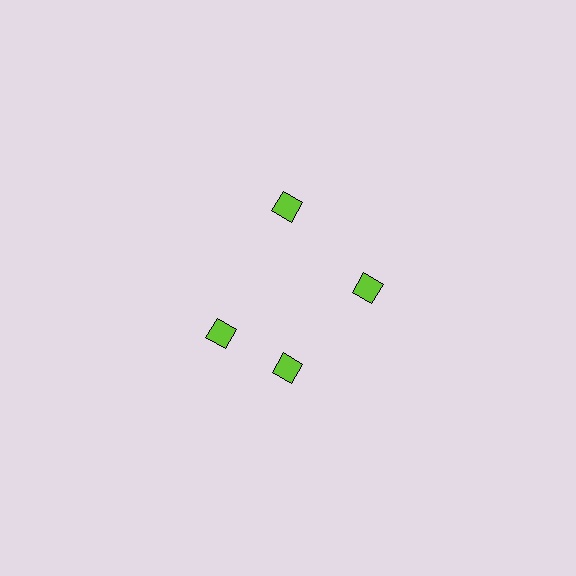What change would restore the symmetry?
The symmetry would be restored by rotating it back into even spacing with its neighbors so that all 4 diamonds sit at equal angles and equal distance from the center.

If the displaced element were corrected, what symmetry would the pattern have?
It would have 4-fold rotational symmetry — the pattern would map onto itself every 90 degrees.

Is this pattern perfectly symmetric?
No. The 4 lime diamonds are arranged in a ring, but one element near the 9 o'clock position is rotated out of alignment along the ring, breaking the 4-fold rotational symmetry.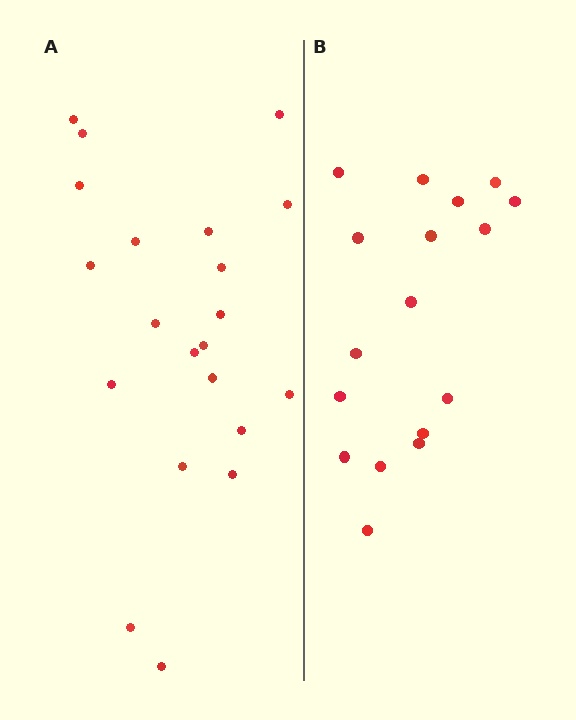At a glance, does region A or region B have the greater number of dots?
Region A (the left region) has more dots.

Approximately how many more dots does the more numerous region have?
Region A has about 4 more dots than region B.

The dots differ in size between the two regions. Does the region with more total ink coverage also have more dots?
No. Region B has more total ink coverage because its dots are larger, but region A actually contains more individual dots. Total area can be misleading — the number of items is what matters here.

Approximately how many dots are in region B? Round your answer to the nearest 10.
About 20 dots. (The exact count is 17, which rounds to 20.)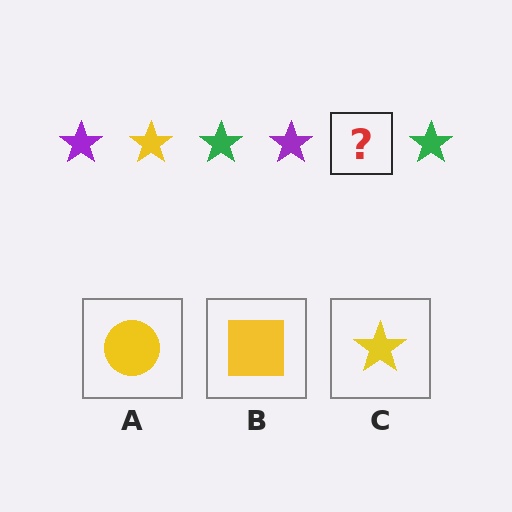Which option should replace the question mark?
Option C.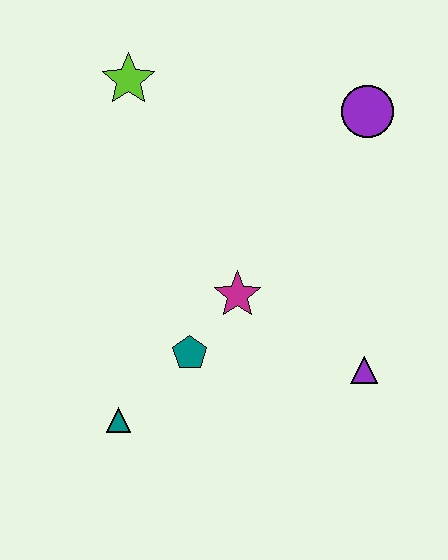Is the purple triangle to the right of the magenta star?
Yes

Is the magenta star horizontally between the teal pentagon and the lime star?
No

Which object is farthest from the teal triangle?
The purple circle is farthest from the teal triangle.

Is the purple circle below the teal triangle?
No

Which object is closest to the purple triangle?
The magenta star is closest to the purple triangle.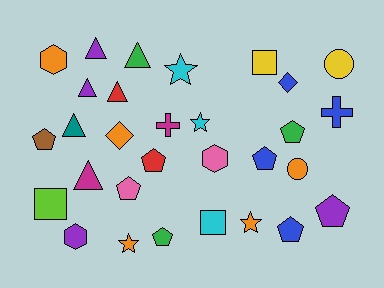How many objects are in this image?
There are 30 objects.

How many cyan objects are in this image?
There are 3 cyan objects.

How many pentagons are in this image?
There are 8 pentagons.